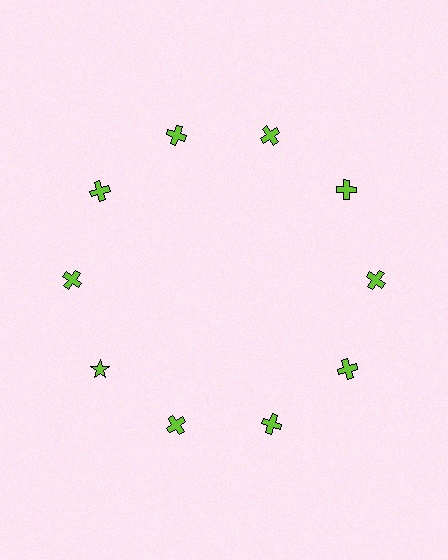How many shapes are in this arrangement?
There are 10 shapes arranged in a ring pattern.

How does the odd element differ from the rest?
It has a different shape: star instead of cross.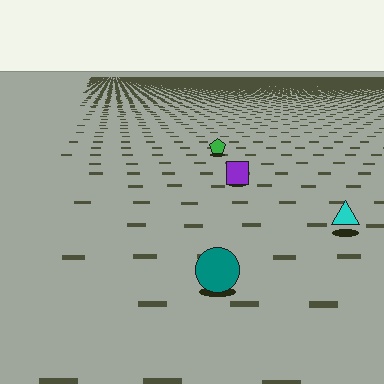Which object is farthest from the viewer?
The green pentagon is farthest from the viewer. It appears smaller and the ground texture around it is denser.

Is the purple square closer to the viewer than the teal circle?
No. The teal circle is closer — you can tell from the texture gradient: the ground texture is coarser near it.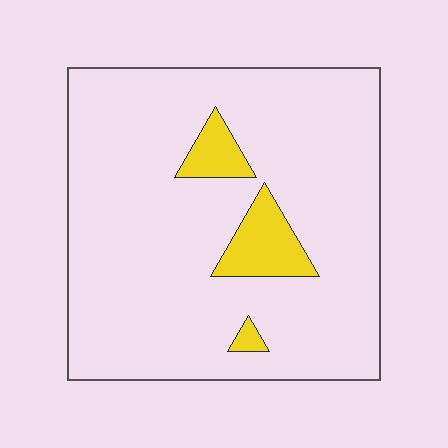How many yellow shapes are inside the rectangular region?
3.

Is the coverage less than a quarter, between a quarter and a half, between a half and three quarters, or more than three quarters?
Less than a quarter.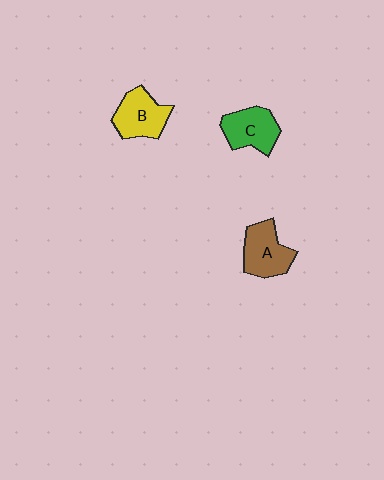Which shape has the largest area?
Shape A (brown).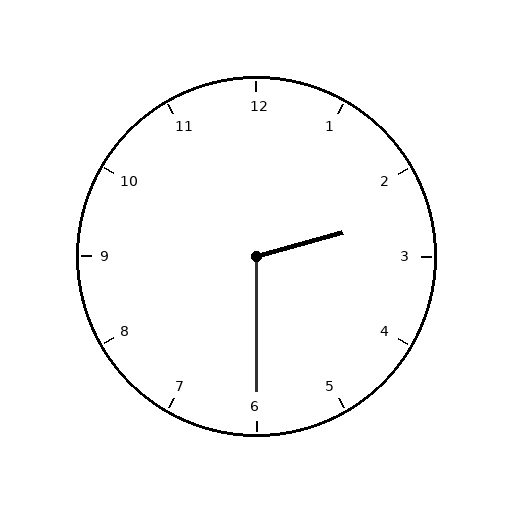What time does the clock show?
2:30.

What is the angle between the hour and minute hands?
Approximately 105 degrees.